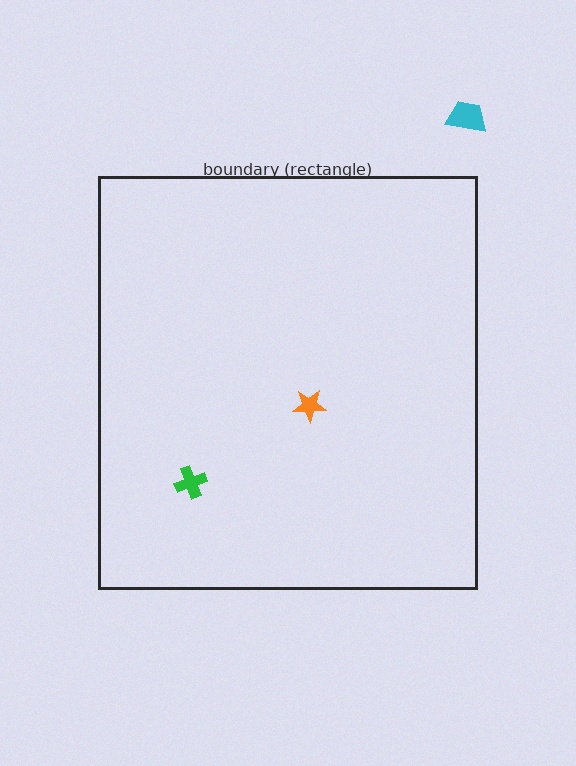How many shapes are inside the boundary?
2 inside, 1 outside.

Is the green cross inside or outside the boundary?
Inside.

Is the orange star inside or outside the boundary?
Inside.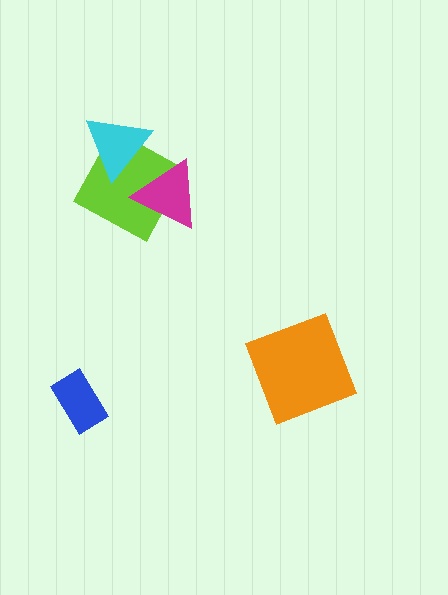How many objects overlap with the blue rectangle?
0 objects overlap with the blue rectangle.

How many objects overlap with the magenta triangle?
1 object overlaps with the magenta triangle.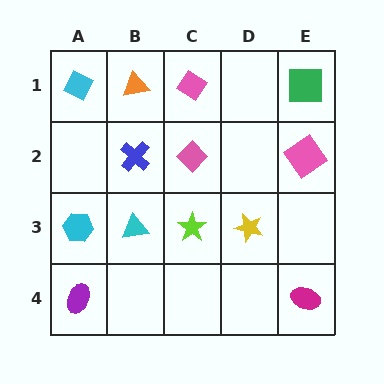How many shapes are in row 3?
4 shapes.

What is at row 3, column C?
A lime star.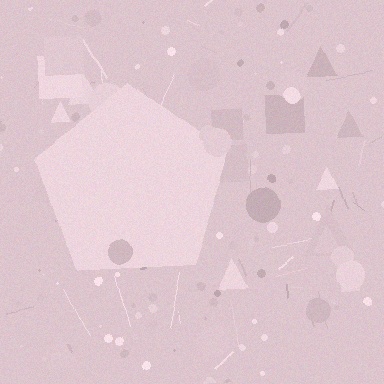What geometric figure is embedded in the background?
A pentagon is embedded in the background.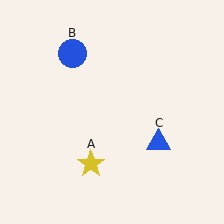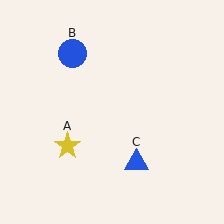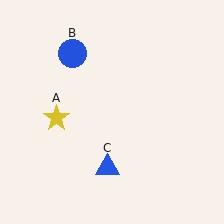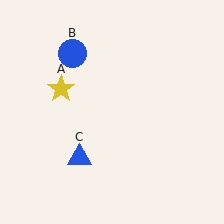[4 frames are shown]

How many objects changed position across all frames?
2 objects changed position: yellow star (object A), blue triangle (object C).